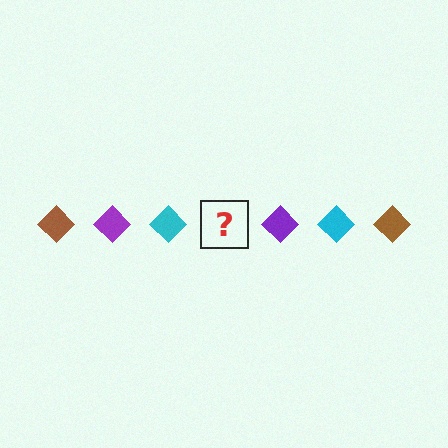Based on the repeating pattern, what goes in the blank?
The blank should be a brown diamond.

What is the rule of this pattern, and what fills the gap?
The rule is that the pattern cycles through brown, purple, cyan diamonds. The gap should be filled with a brown diamond.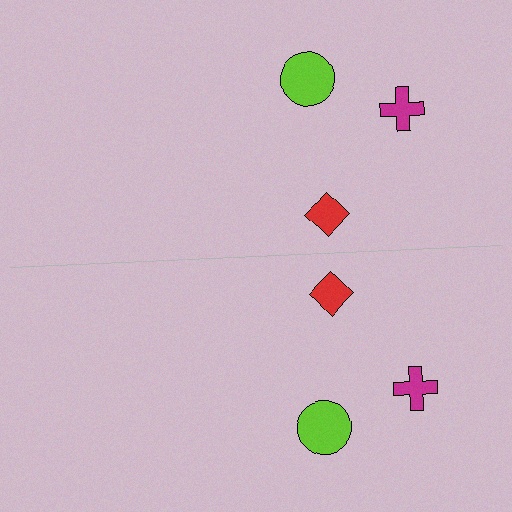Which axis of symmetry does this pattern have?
The pattern has a horizontal axis of symmetry running through the center of the image.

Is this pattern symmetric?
Yes, this pattern has bilateral (reflection) symmetry.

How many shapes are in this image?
There are 6 shapes in this image.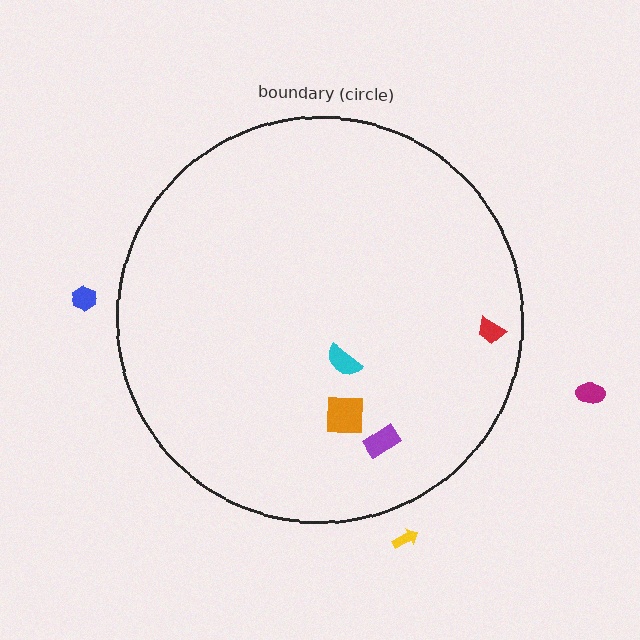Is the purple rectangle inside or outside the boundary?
Inside.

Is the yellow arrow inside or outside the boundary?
Outside.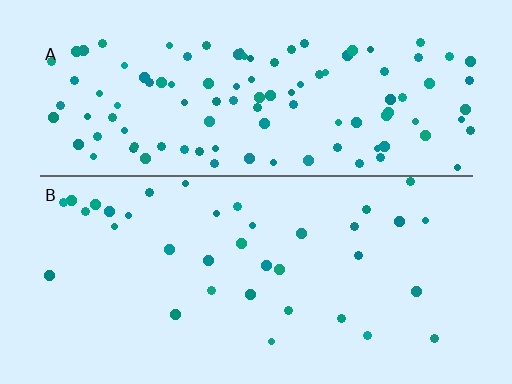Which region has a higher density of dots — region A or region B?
A (the top).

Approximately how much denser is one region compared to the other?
Approximately 3.1× — region A over region B.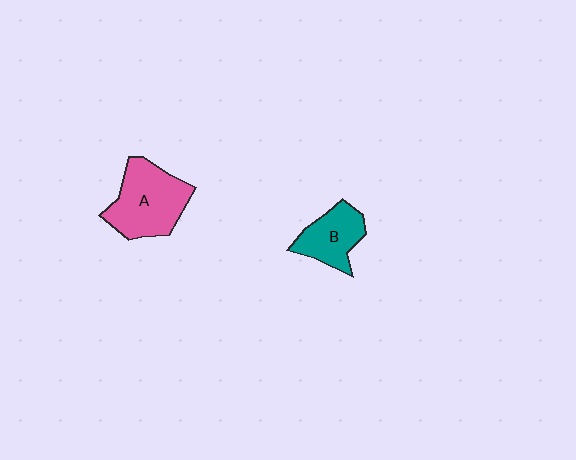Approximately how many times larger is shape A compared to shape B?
Approximately 1.5 times.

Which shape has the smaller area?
Shape B (teal).